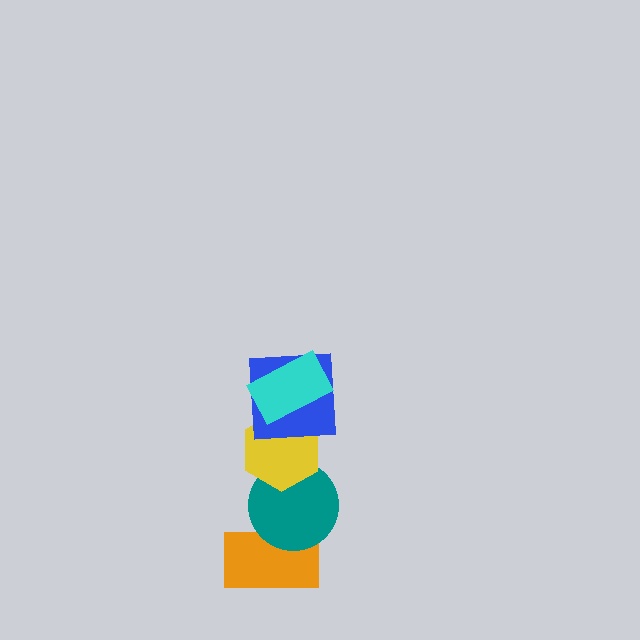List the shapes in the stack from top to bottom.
From top to bottom: the cyan rectangle, the blue square, the yellow hexagon, the teal circle, the orange rectangle.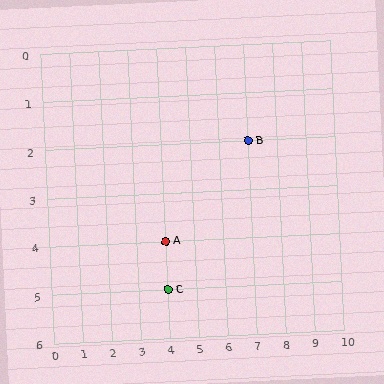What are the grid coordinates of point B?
Point B is at grid coordinates (7, 2).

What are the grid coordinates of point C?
Point C is at grid coordinates (4, 5).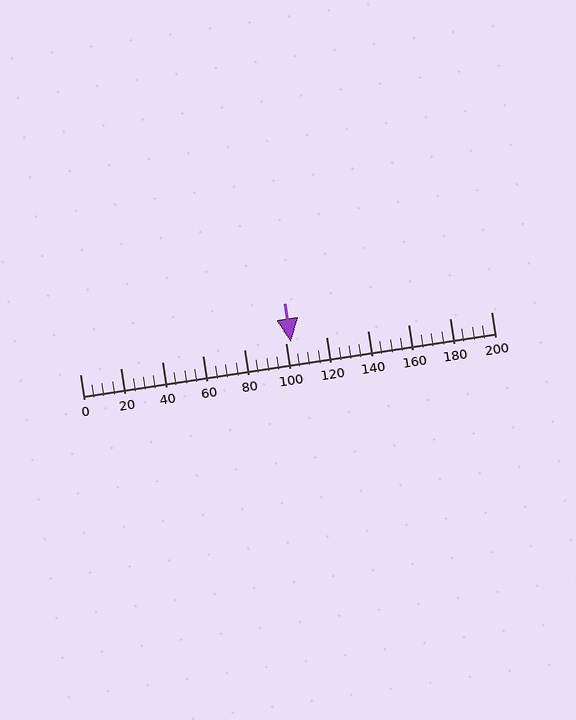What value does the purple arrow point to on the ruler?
The purple arrow points to approximately 102.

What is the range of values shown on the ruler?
The ruler shows values from 0 to 200.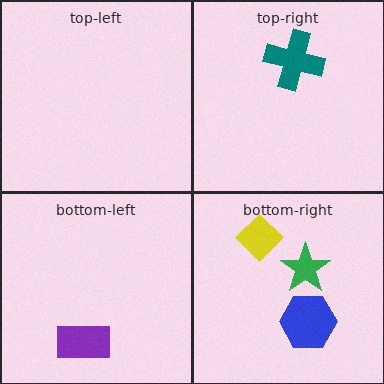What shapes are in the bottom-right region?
The blue hexagon, the yellow diamond, the green star.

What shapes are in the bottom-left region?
The purple rectangle.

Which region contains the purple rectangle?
The bottom-left region.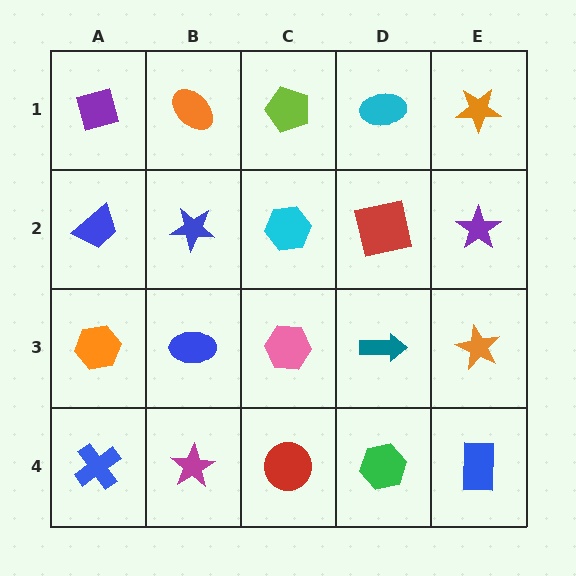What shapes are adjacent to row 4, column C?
A pink hexagon (row 3, column C), a magenta star (row 4, column B), a green hexagon (row 4, column D).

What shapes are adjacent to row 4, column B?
A blue ellipse (row 3, column B), a blue cross (row 4, column A), a red circle (row 4, column C).